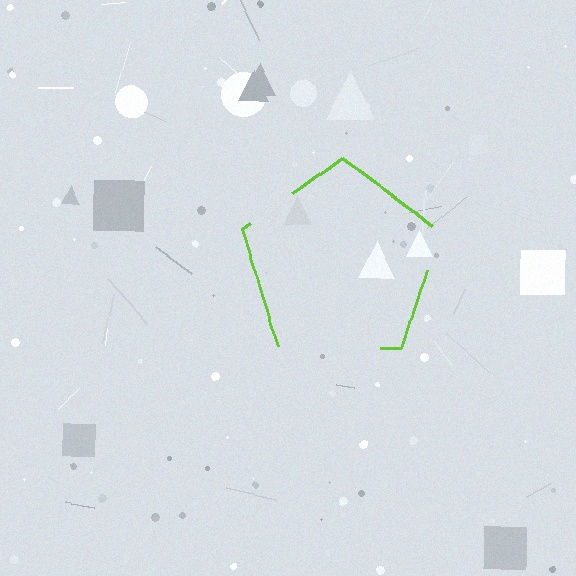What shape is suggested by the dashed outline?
The dashed outline suggests a pentagon.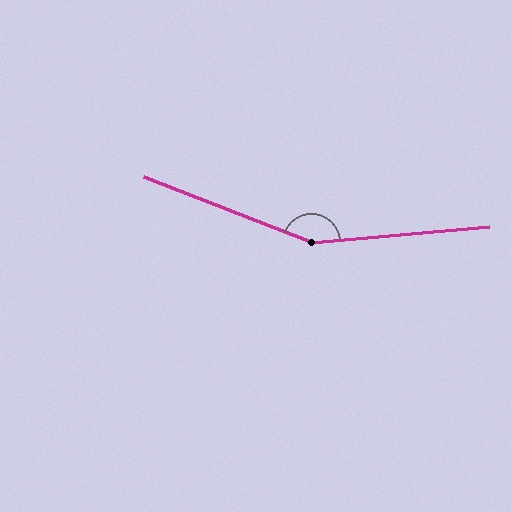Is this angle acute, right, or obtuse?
It is obtuse.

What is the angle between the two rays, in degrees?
Approximately 154 degrees.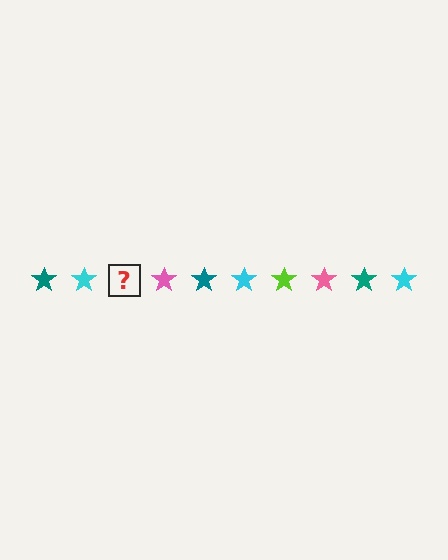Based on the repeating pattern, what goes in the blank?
The blank should be a lime star.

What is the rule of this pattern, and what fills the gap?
The rule is that the pattern cycles through teal, cyan, lime, pink stars. The gap should be filled with a lime star.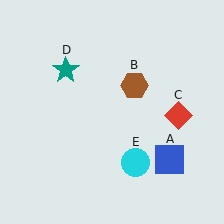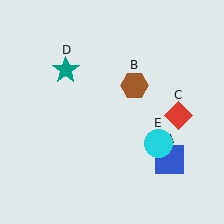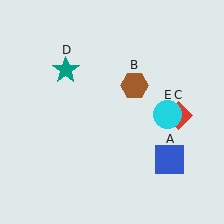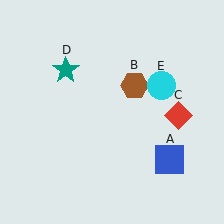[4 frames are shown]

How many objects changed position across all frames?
1 object changed position: cyan circle (object E).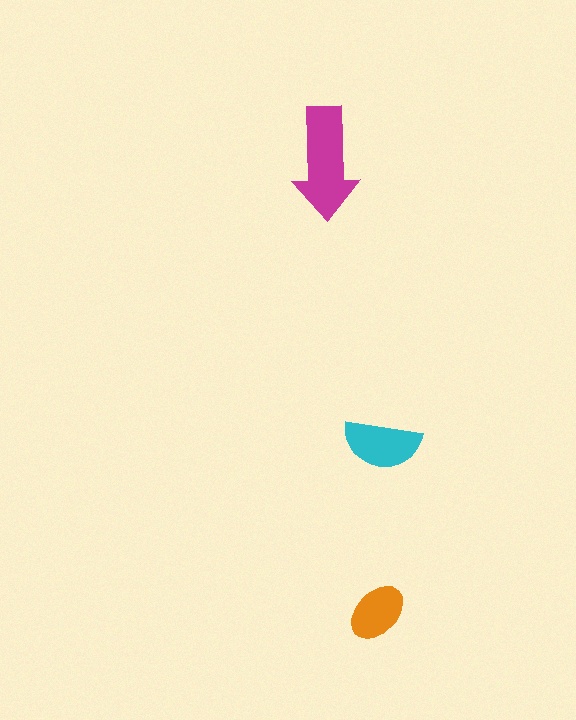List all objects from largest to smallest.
The magenta arrow, the cyan semicircle, the orange ellipse.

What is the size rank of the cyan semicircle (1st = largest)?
2nd.